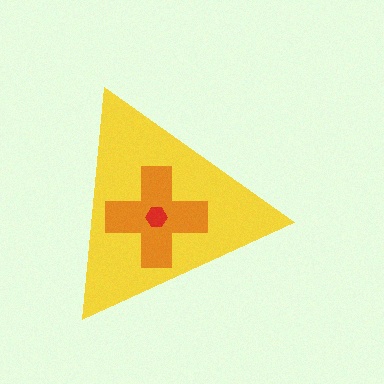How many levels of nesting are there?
3.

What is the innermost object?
The red hexagon.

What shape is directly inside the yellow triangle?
The orange cross.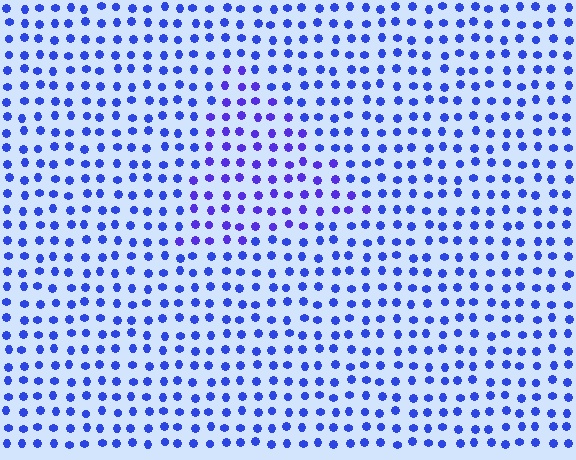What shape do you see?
I see a triangle.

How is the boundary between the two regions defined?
The boundary is defined purely by a slight shift in hue (about 22 degrees). Spacing, size, and orientation are identical on both sides.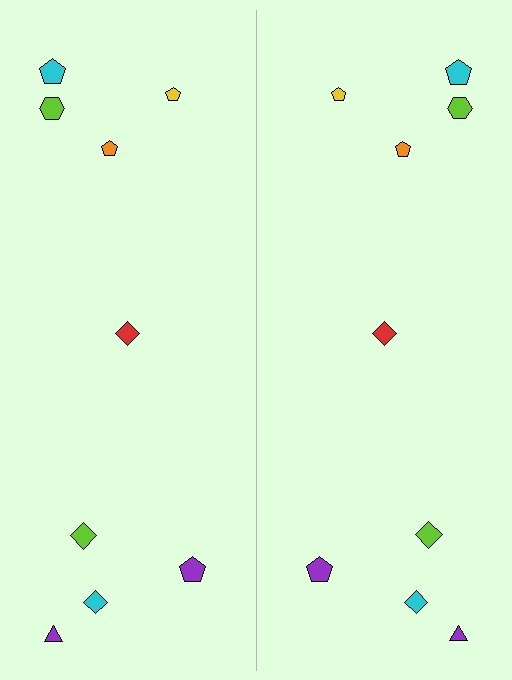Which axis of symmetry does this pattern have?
The pattern has a vertical axis of symmetry running through the center of the image.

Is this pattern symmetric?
Yes, this pattern has bilateral (reflection) symmetry.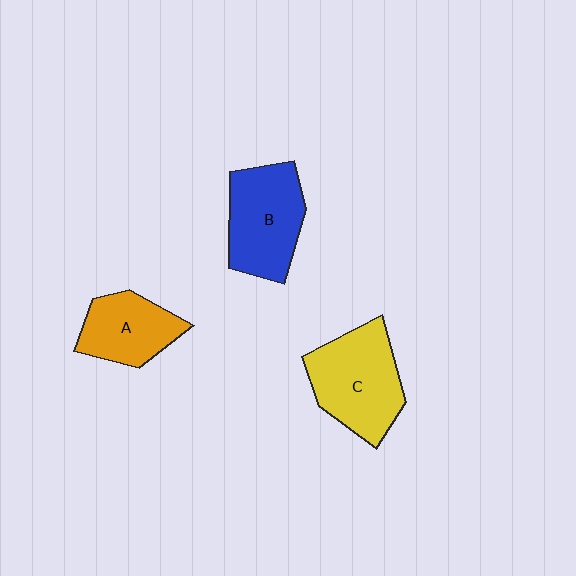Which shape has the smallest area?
Shape A (orange).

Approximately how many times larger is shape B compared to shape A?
Approximately 1.3 times.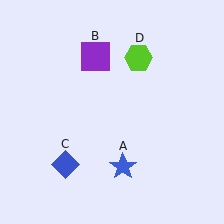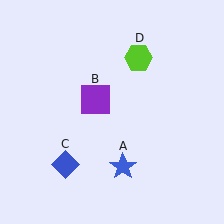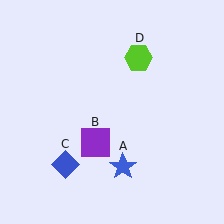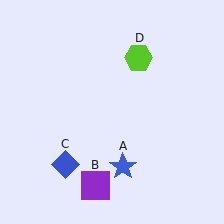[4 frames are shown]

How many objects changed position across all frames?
1 object changed position: purple square (object B).